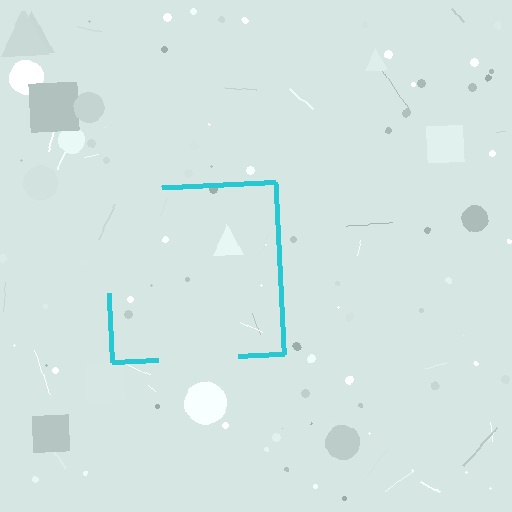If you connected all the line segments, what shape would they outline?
They would outline a square.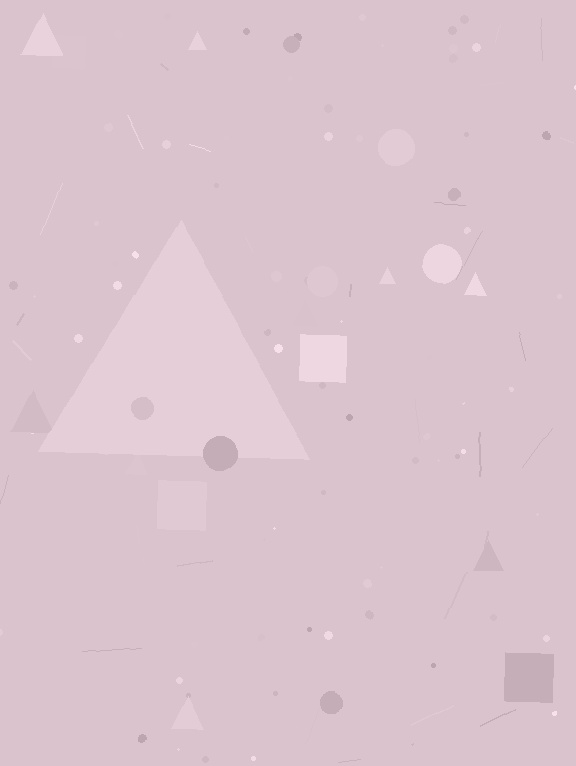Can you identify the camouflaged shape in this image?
The camouflaged shape is a triangle.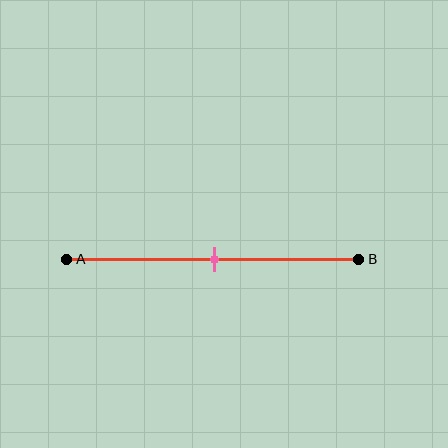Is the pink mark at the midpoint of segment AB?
Yes, the mark is approximately at the midpoint.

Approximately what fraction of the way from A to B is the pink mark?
The pink mark is approximately 50% of the way from A to B.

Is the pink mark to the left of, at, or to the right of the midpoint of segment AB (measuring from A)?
The pink mark is approximately at the midpoint of segment AB.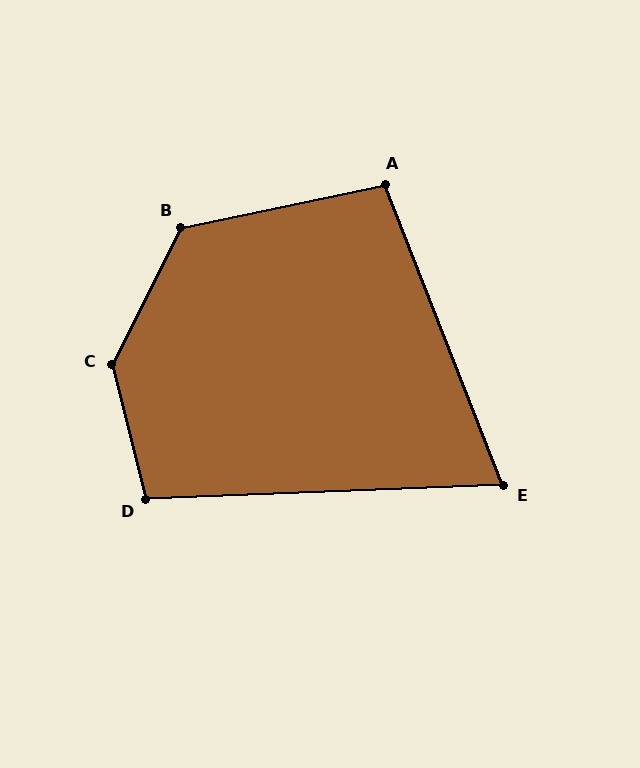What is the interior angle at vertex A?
Approximately 100 degrees (obtuse).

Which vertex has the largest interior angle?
C, at approximately 139 degrees.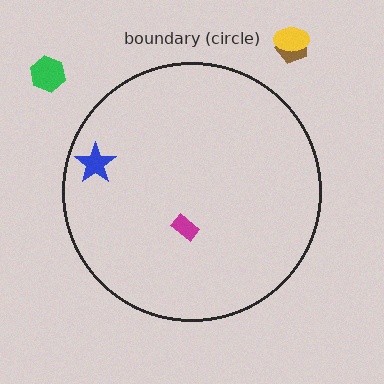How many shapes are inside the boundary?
2 inside, 3 outside.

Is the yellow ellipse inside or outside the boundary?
Outside.